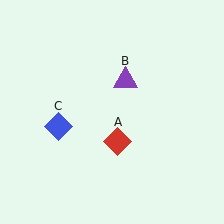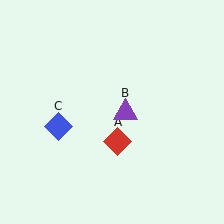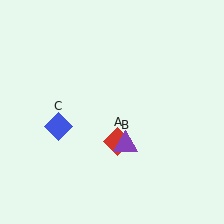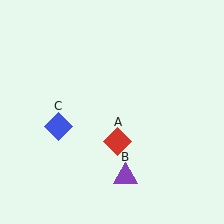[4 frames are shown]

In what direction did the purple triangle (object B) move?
The purple triangle (object B) moved down.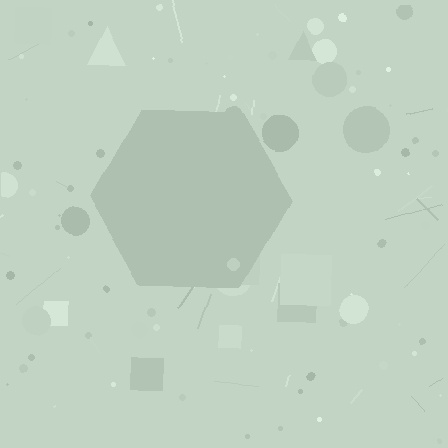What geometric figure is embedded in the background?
A hexagon is embedded in the background.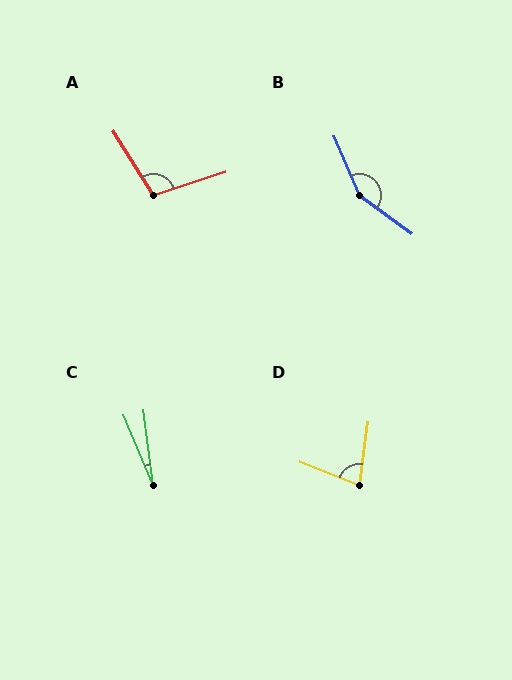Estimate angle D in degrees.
Approximately 76 degrees.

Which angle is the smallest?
C, at approximately 16 degrees.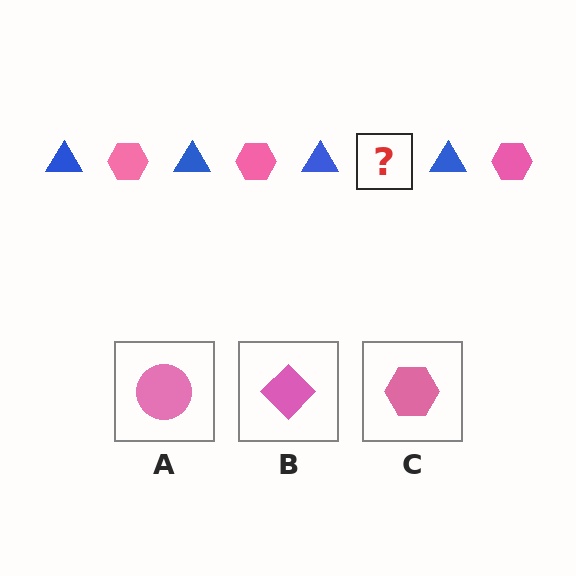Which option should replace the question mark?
Option C.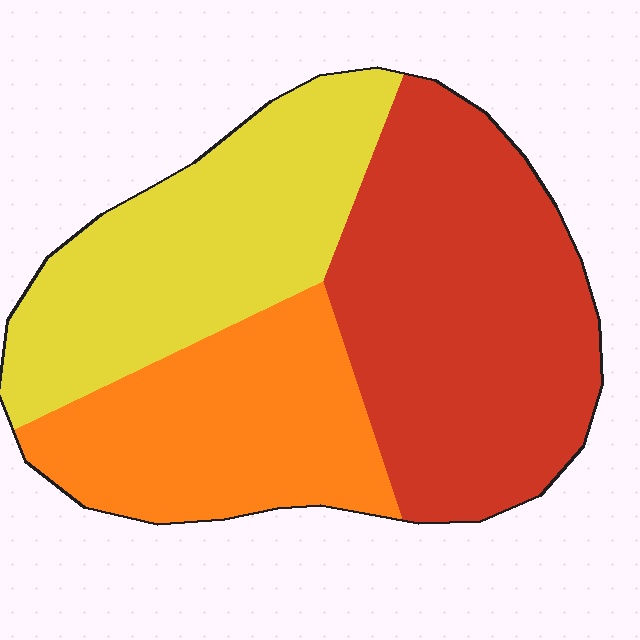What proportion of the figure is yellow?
Yellow covers roughly 30% of the figure.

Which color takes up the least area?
Orange, at roughly 25%.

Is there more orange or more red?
Red.